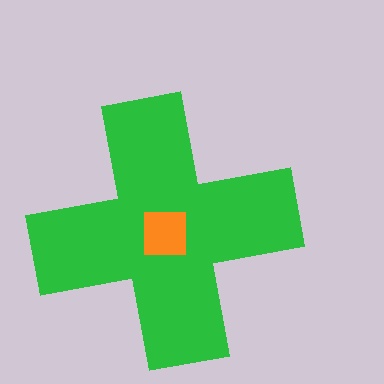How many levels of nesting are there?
2.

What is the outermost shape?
The green cross.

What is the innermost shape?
The orange square.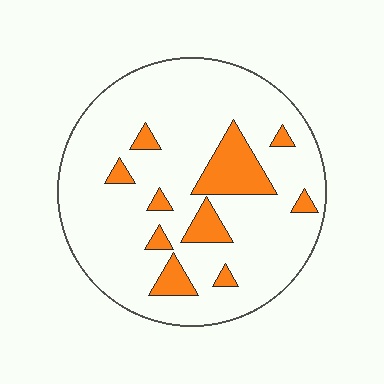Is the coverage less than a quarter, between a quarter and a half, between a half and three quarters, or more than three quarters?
Less than a quarter.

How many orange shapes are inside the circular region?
10.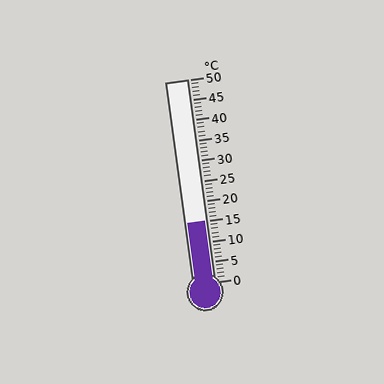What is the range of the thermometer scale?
The thermometer scale ranges from 0°C to 50°C.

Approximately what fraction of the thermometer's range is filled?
The thermometer is filled to approximately 30% of its range.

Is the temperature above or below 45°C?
The temperature is below 45°C.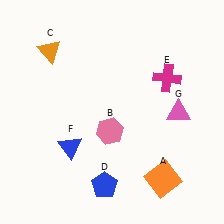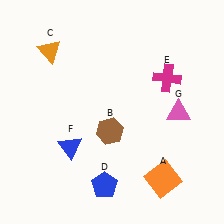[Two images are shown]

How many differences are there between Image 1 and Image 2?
There is 1 difference between the two images.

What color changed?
The hexagon (B) changed from pink in Image 1 to brown in Image 2.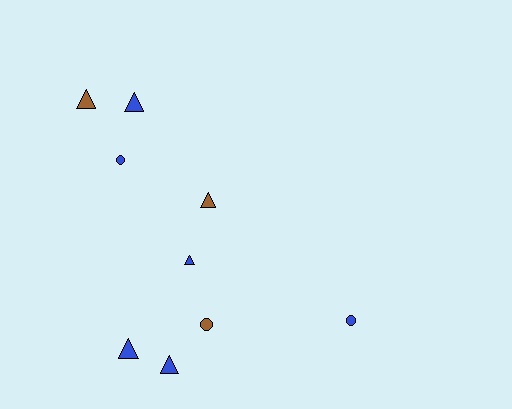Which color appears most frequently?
Blue, with 6 objects.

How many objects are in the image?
There are 9 objects.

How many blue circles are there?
There are 2 blue circles.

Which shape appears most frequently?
Triangle, with 6 objects.